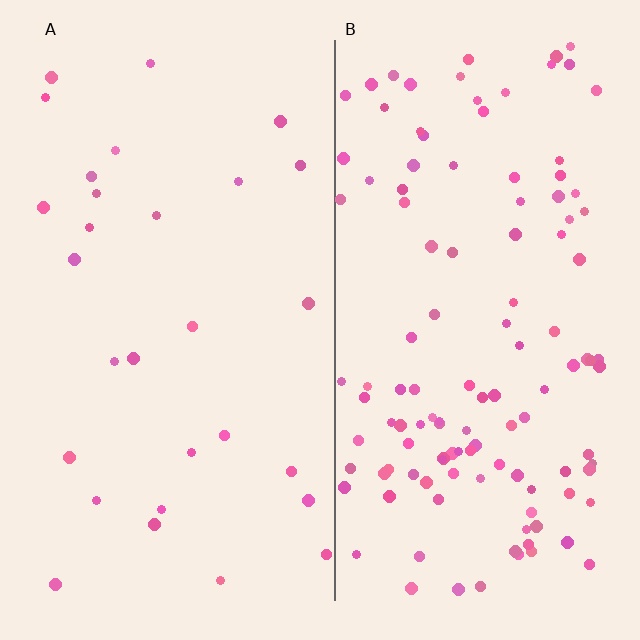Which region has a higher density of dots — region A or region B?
B (the right).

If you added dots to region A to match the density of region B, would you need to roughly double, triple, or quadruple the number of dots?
Approximately quadruple.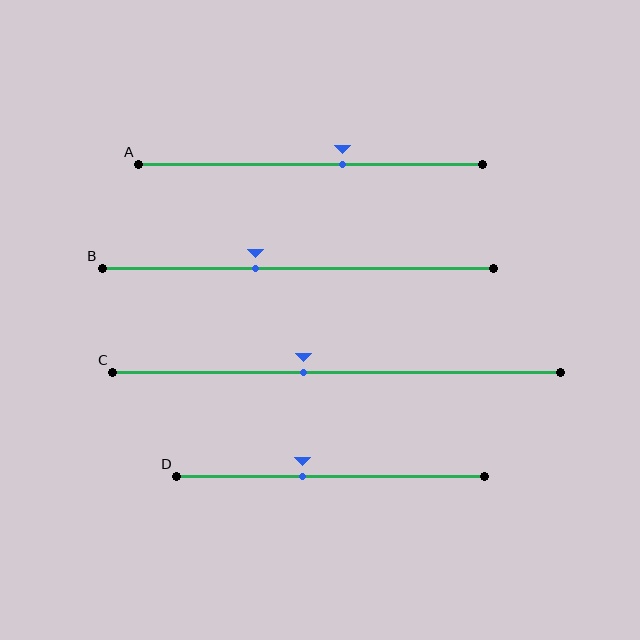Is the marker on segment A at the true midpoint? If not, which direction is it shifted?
No, the marker on segment A is shifted to the right by about 9% of the segment length.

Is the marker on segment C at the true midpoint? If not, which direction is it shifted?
No, the marker on segment C is shifted to the left by about 8% of the segment length.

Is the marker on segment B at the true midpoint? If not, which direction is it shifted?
No, the marker on segment B is shifted to the left by about 11% of the segment length.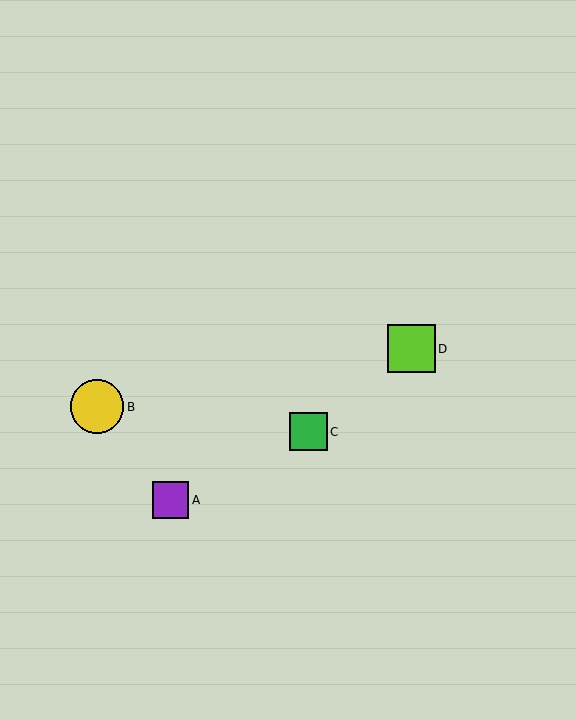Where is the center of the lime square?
The center of the lime square is at (411, 349).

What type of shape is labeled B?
Shape B is a yellow circle.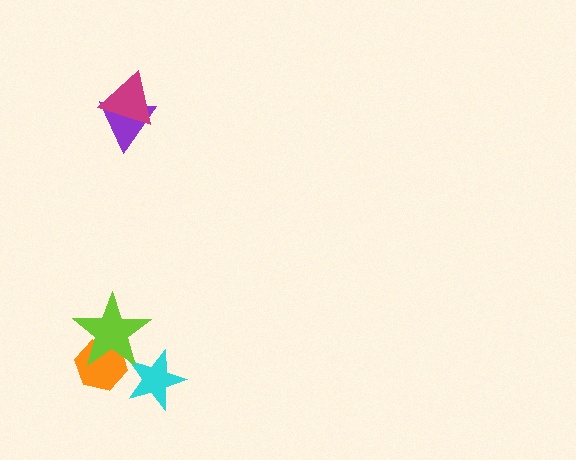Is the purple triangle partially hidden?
Yes, it is partially covered by another shape.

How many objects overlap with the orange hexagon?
1 object overlaps with the orange hexagon.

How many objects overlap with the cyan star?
1 object overlaps with the cyan star.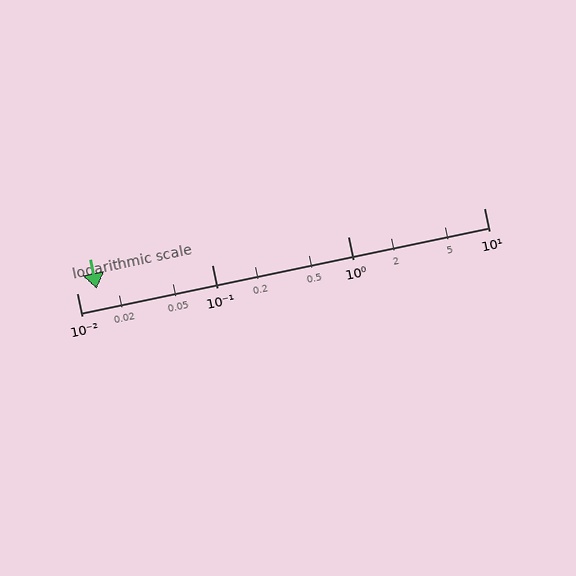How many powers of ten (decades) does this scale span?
The scale spans 3 decades, from 0.01 to 10.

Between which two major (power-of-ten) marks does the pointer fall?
The pointer is between 0.01 and 0.1.